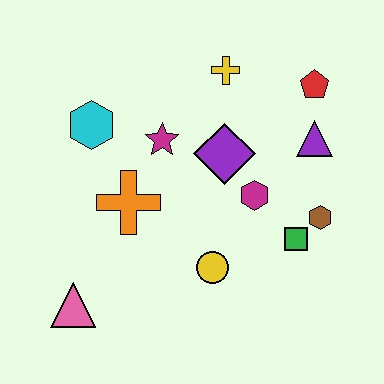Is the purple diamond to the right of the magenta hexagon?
No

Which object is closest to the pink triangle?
The orange cross is closest to the pink triangle.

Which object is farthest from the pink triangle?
The red pentagon is farthest from the pink triangle.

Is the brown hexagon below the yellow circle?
No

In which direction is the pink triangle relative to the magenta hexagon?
The pink triangle is to the left of the magenta hexagon.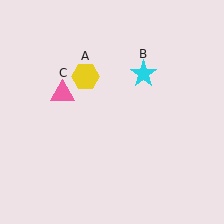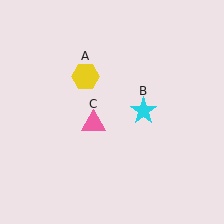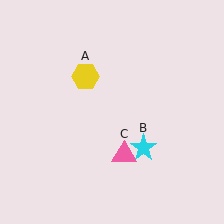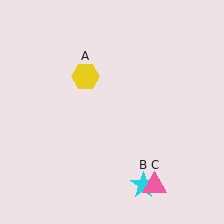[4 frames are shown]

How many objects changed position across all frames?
2 objects changed position: cyan star (object B), pink triangle (object C).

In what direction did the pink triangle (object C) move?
The pink triangle (object C) moved down and to the right.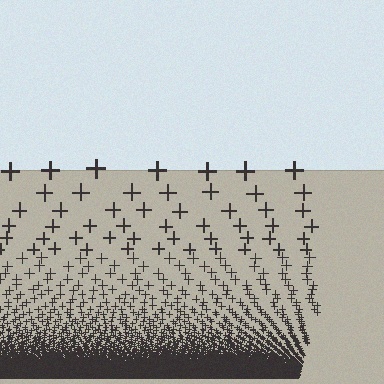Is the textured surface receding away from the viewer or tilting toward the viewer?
The surface appears to tilt toward the viewer. Texture elements get larger and sparser toward the top.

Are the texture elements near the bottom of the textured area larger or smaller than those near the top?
Smaller. The gradient is inverted — elements near the bottom are smaller and denser.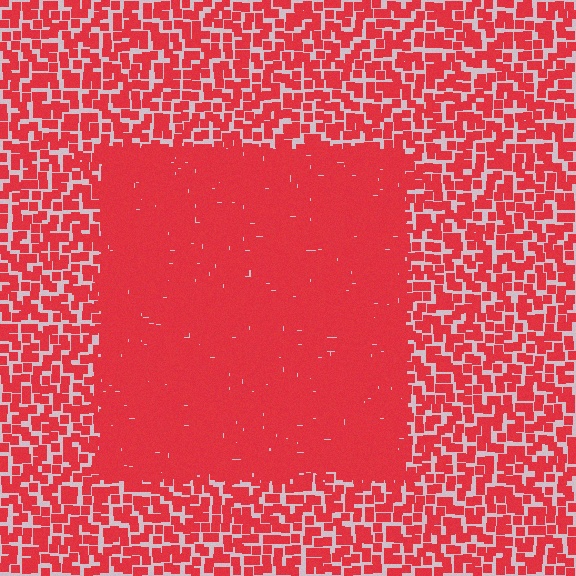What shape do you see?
I see a rectangle.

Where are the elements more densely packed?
The elements are more densely packed inside the rectangle boundary.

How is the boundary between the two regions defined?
The boundary is defined by a change in element density (approximately 2.2x ratio). All elements are the same color, size, and shape.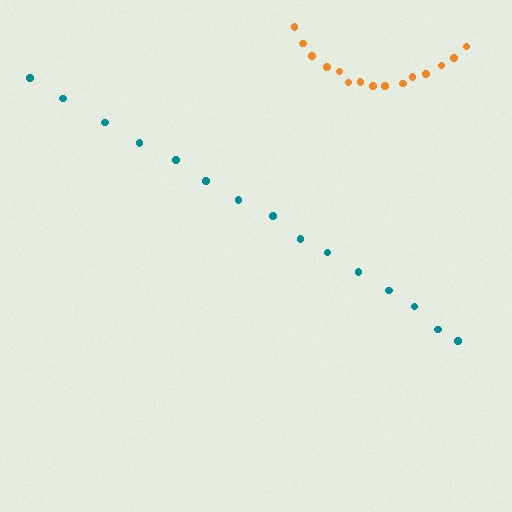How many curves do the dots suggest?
There are 2 distinct paths.